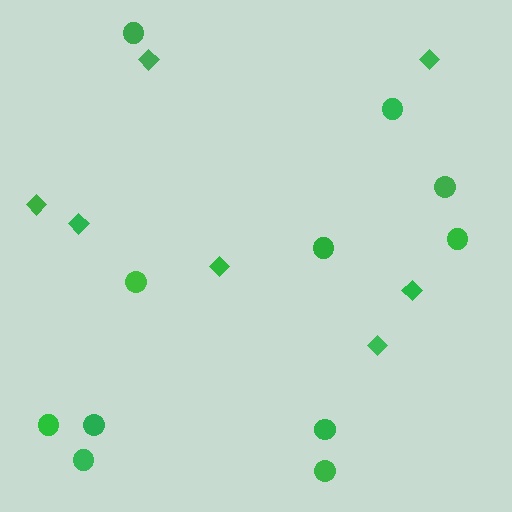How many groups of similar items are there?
There are 2 groups: one group of circles (11) and one group of diamonds (7).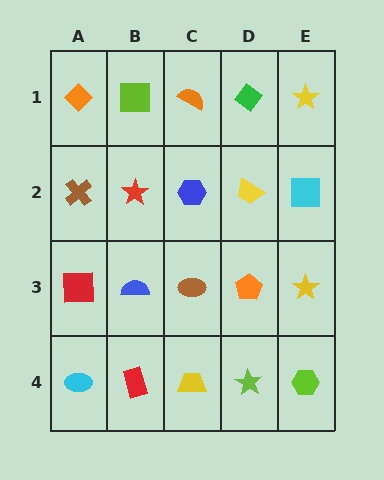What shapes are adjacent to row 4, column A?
A red square (row 3, column A), a red rectangle (row 4, column B).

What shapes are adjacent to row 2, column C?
An orange semicircle (row 1, column C), a brown ellipse (row 3, column C), a red star (row 2, column B), a yellow trapezoid (row 2, column D).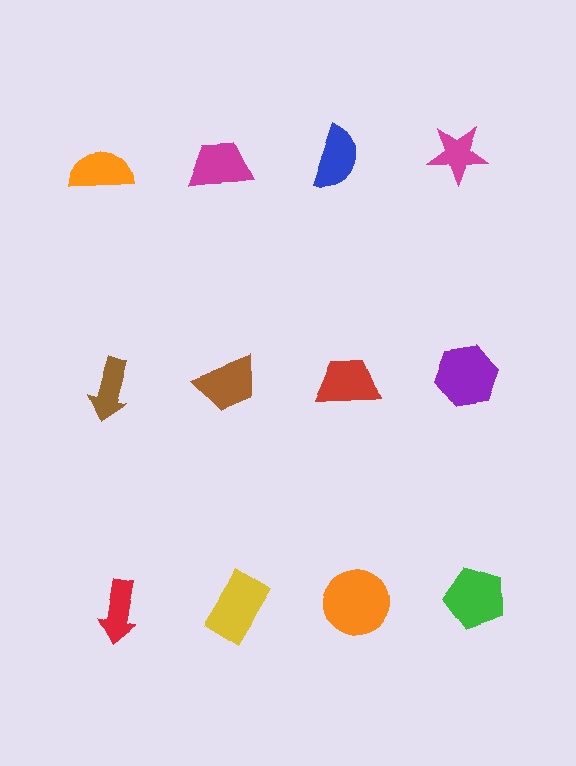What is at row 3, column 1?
A red arrow.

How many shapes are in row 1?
4 shapes.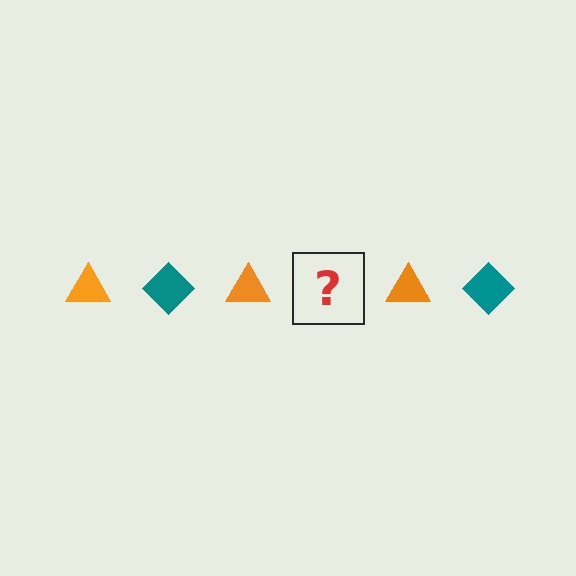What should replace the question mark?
The question mark should be replaced with a teal diamond.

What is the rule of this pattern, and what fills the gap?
The rule is that the pattern alternates between orange triangle and teal diamond. The gap should be filled with a teal diamond.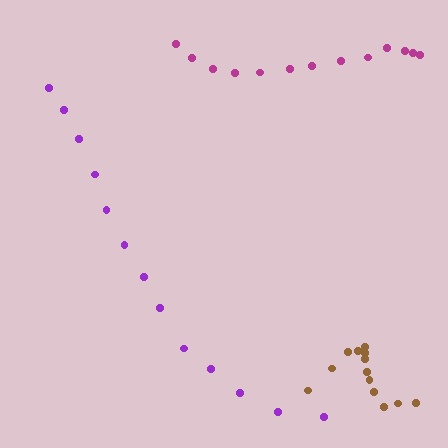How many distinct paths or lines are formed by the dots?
There are 3 distinct paths.